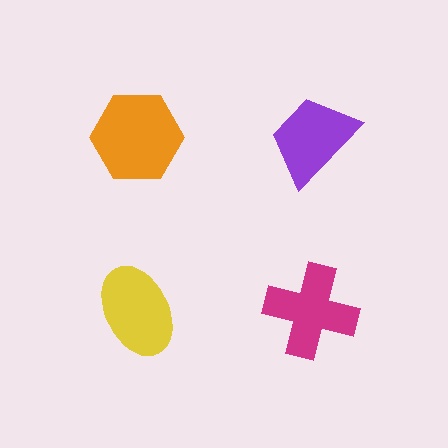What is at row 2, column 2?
A magenta cross.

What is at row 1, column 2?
A purple trapezoid.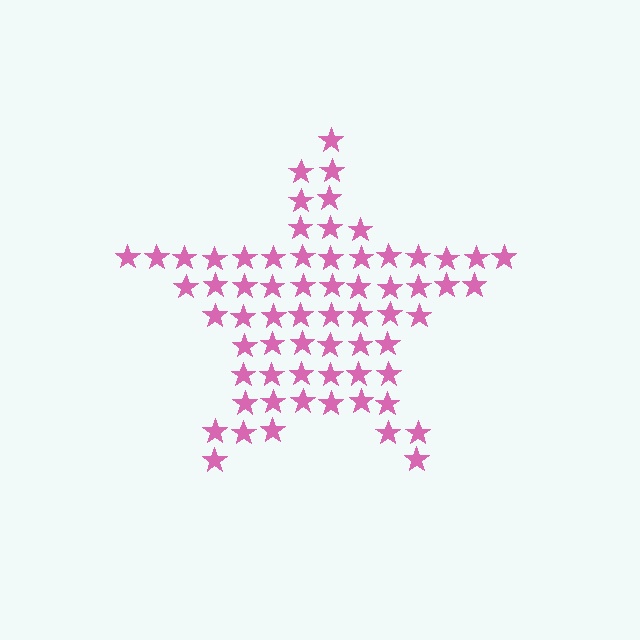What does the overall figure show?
The overall figure shows a star.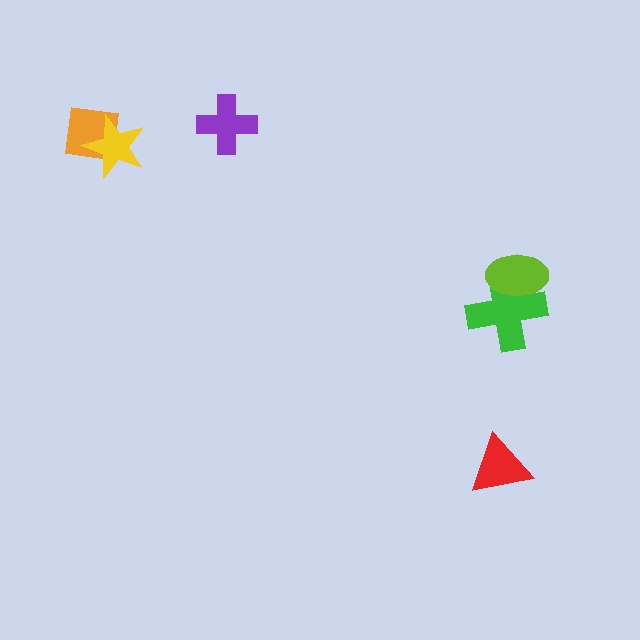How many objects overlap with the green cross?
1 object overlaps with the green cross.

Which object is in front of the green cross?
The lime ellipse is in front of the green cross.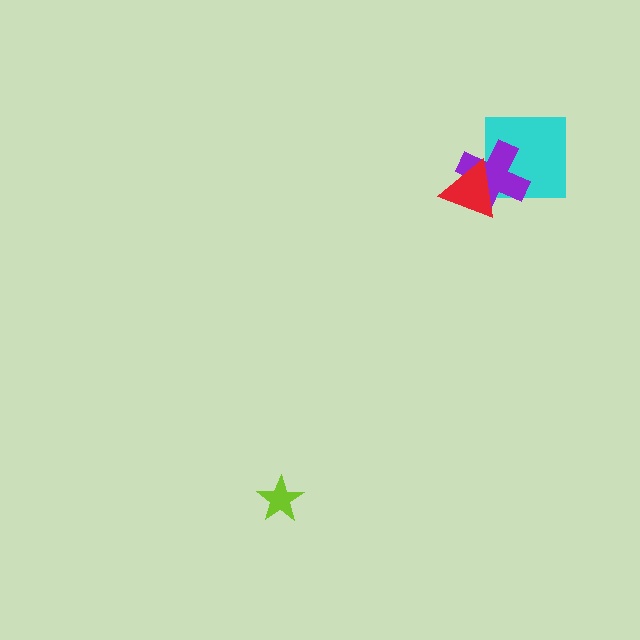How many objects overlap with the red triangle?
2 objects overlap with the red triangle.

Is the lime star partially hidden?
No, no other shape covers it.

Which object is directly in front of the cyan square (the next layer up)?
The purple cross is directly in front of the cyan square.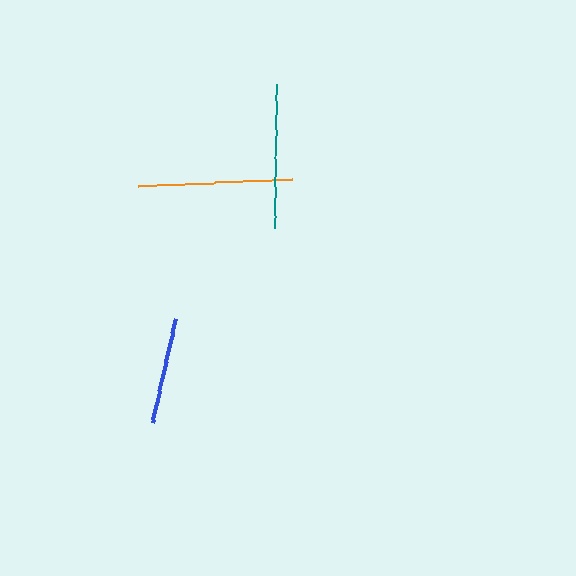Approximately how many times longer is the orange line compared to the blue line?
The orange line is approximately 1.4 times the length of the blue line.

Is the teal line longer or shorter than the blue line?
The teal line is longer than the blue line.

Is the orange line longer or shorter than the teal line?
The orange line is longer than the teal line.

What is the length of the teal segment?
The teal segment is approximately 144 pixels long.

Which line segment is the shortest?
The blue line is the shortest at approximately 107 pixels.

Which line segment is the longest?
The orange line is the longest at approximately 154 pixels.